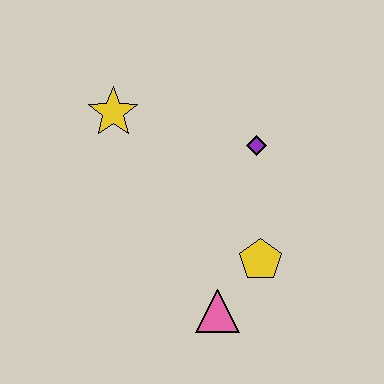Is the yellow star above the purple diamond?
Yes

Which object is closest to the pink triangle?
The yellow pentagon is closest to the pink triangle.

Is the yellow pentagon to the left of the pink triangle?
No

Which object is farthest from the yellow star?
The pink triangle is farthest from the yellow star.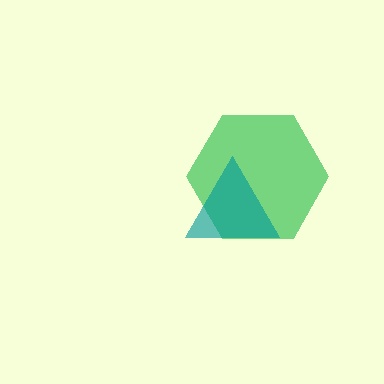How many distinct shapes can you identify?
There are 2 distinct shapes: a green hexagon, a teal triangle.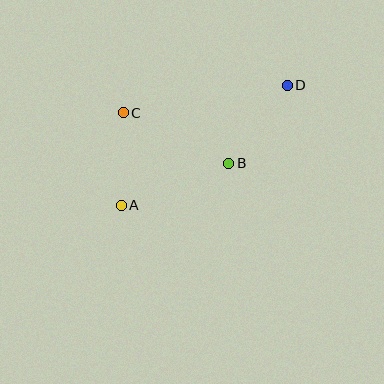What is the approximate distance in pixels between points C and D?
The distance between C and D is approximately 167 pixels.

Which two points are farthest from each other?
Points A and D are farthest from each other.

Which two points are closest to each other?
Points A and C are closest to each other.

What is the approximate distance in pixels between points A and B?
The distance between A and B is approximately 116 pixels.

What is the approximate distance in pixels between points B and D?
The distance between B and D is approximately 98 pixels.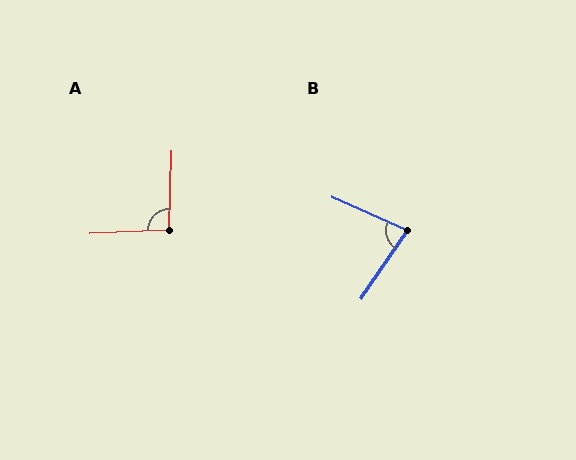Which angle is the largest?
A, at approximately 94 degrees.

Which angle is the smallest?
B, at approximately 80 degrees.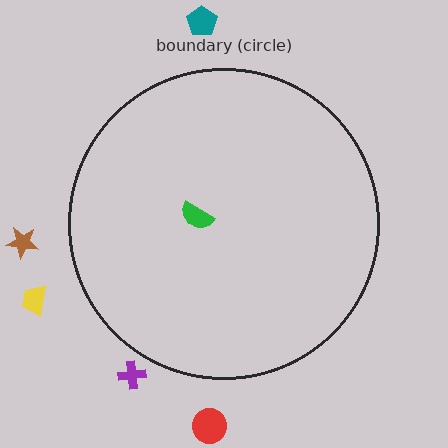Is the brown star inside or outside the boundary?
Outside.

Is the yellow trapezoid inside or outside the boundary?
Outside.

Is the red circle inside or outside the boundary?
Outside.